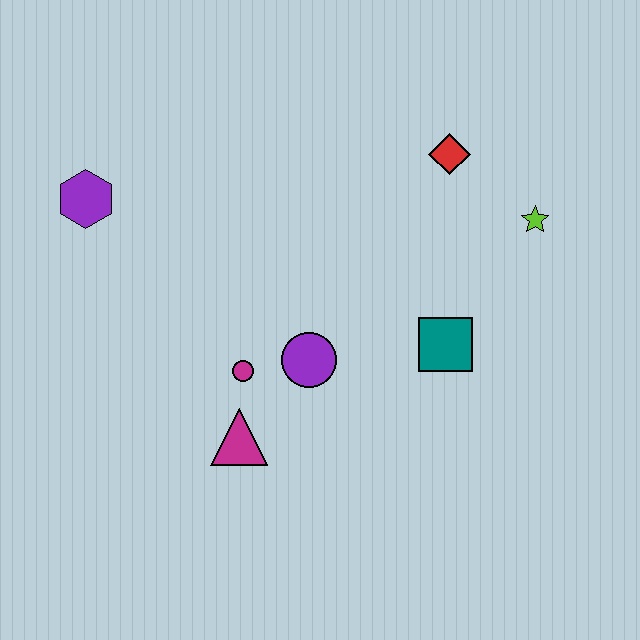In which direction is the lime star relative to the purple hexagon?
The lime star is to the right of the purple hexagon.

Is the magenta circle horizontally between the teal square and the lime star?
No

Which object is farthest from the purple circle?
The purple hexagon is farthest from the purple circle.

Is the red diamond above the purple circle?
Yes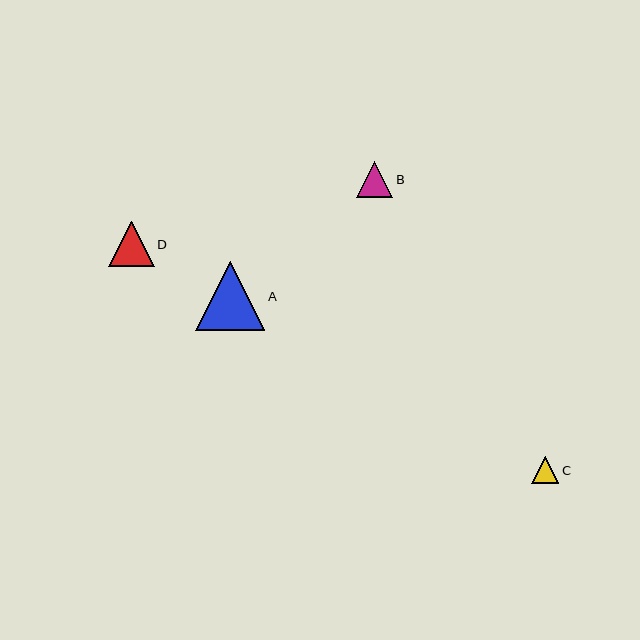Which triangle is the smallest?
Triangle C is the smallest with a size of approximately 27 pixels.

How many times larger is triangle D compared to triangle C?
Triangle D is approximately 1.7 times the size of triangle C.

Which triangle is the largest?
Triangle A is the largest with a size of approximately 69 pixels.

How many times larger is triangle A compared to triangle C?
Triangle A is approximately 2.5 times the size of triangle C.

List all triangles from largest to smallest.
From largest to smallest: A, D, B, C.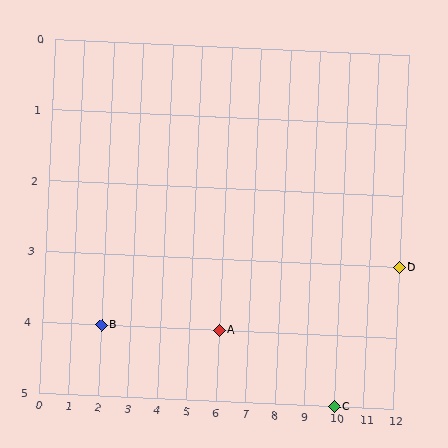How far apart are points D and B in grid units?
Points D and B are 10 columns and 1 row apart (about 10.0 grid units diagonally).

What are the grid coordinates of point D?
Point D is at grid coordinates (12, 3).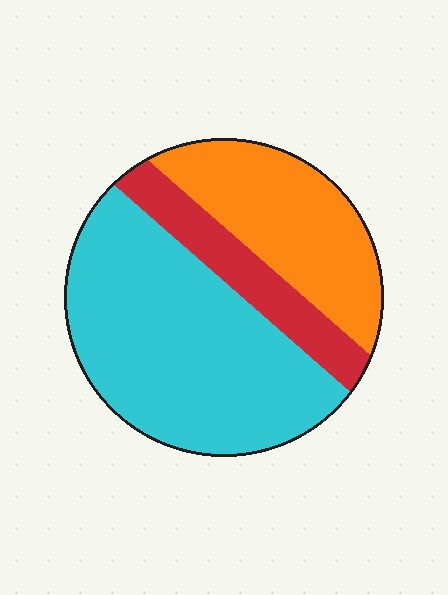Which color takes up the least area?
Red, at roughly 15%.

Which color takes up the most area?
Cyan, at roughly 55%.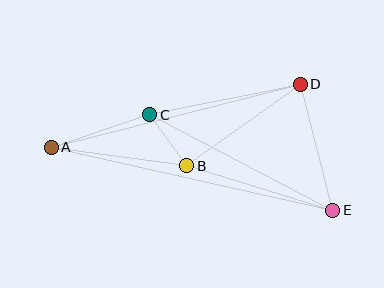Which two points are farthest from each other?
Points A and E are farthest from each other.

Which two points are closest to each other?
Points B and C are closest to each other.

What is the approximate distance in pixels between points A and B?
The distance between A and B is approximately 137 pixels.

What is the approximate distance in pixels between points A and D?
The distance between A and D is approximately 257 pixels.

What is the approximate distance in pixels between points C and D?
The distance between C and D is approximately 154 pixels.